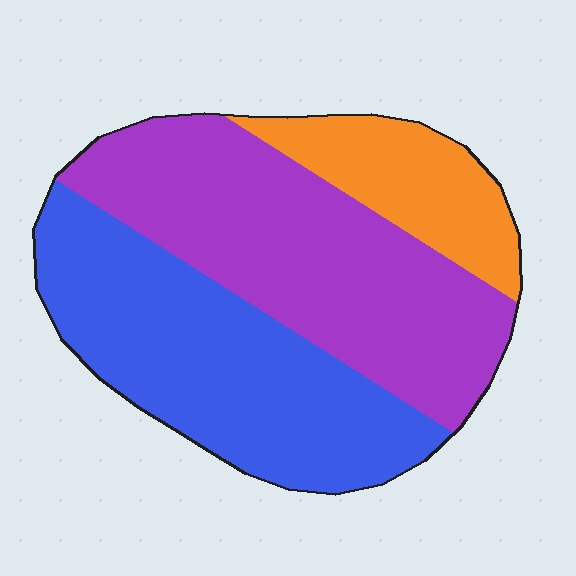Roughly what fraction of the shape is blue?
Blue takes up about two fifths (2/5) of the shape.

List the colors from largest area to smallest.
From largest to smallest: purple, blue, orange.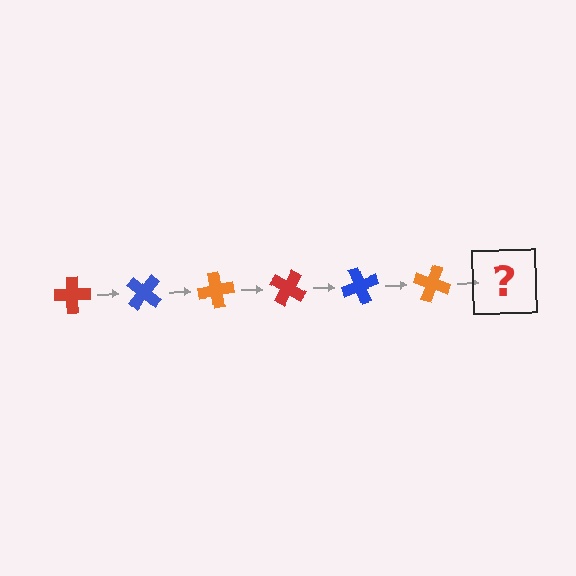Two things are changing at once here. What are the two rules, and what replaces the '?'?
The two rules are that it rotates 40 degrees each step and the color cycles through red, blue, and orange. The '?' should be a red cross, rotated 240 degrees from the start.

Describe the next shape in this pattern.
It should be a red cross, rotated 240 degrees from the start.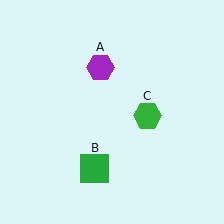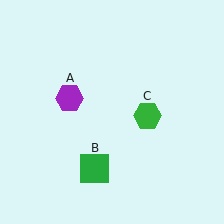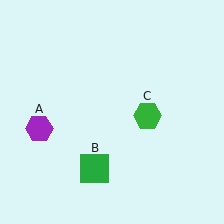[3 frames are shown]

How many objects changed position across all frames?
1 object changed position: purple hexagon (object A).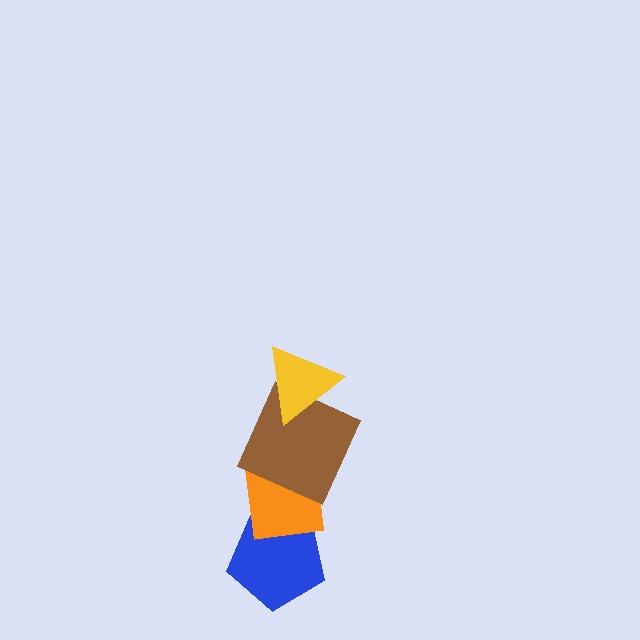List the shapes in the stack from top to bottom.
From top to bottom: the yellow triangle, the brown square, the orange square, the blue pentagon.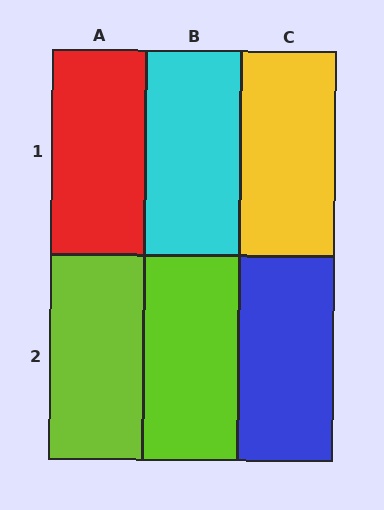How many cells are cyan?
1 cell is cyan.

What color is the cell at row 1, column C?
Yellow.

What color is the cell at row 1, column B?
Cyan.